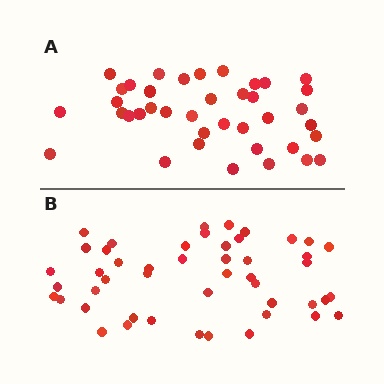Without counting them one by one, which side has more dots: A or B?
Region B (the bottom region) has more dots.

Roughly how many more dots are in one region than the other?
Region B has roughly 8 or so more dots than region A.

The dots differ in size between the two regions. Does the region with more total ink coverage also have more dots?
No. Region A has more total ink coverage because its dots are larger, but region B actually contains more individual dots. Total area can be misleading — the number of items is what matters here.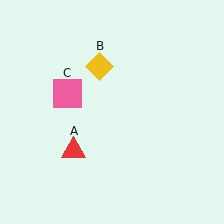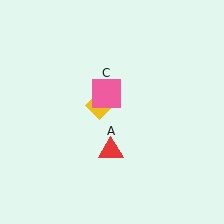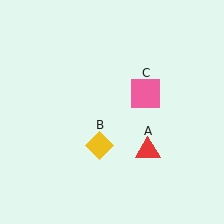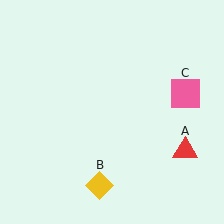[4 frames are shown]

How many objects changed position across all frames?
3 objects changed position: red triangle (object A), yellow diamond (object B), pink square (object C).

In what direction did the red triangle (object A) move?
The red triangle (object A) moved right.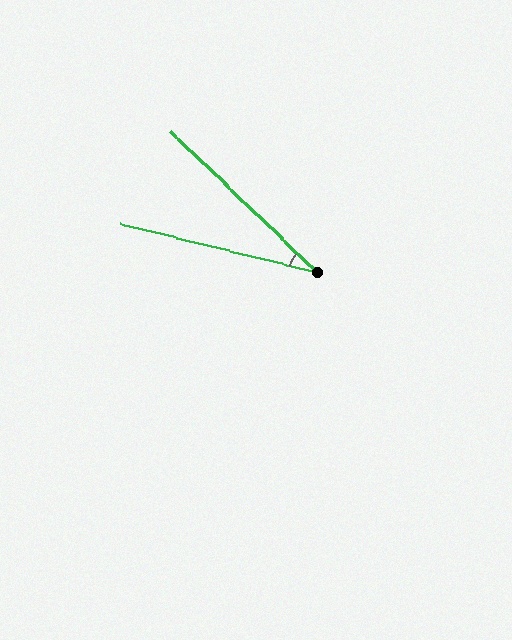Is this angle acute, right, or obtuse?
It is acute.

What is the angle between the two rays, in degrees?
Approximately 30 degrees.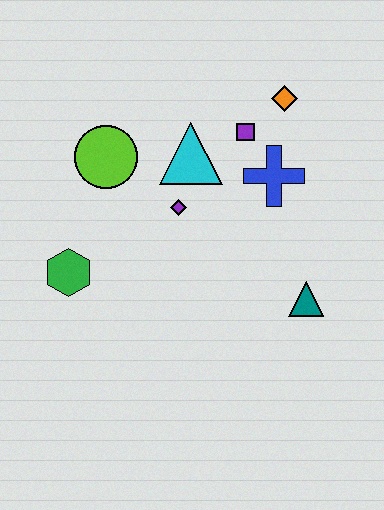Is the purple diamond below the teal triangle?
No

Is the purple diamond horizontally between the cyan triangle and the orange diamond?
No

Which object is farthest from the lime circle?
The teal triangle is farthest from the lime circle.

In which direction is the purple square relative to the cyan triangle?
The purple square is to the right of the cyan triangle.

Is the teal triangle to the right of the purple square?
Yes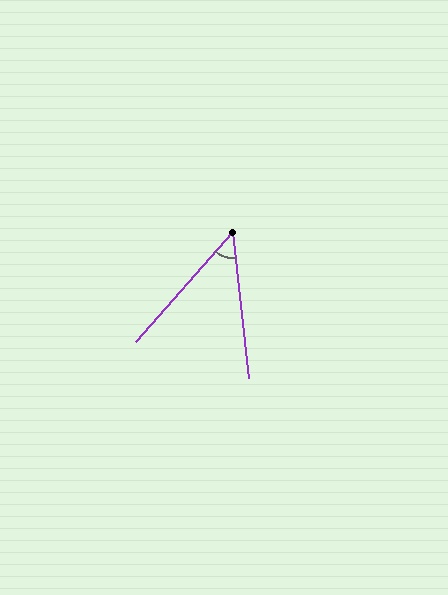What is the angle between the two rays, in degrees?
Approximately 48 degrees.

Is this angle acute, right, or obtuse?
It is acute.